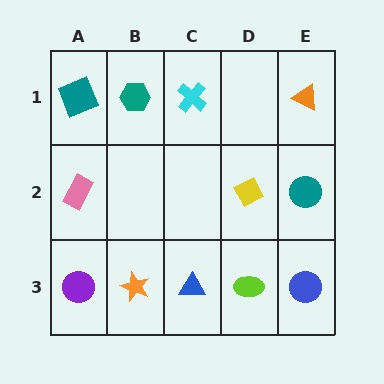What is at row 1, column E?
An orange triangle.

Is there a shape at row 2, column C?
No, that cell is empty.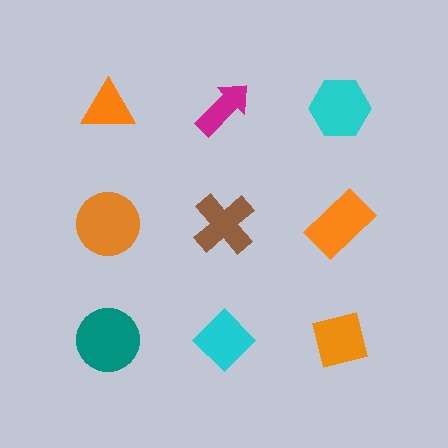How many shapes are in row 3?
3 shapes.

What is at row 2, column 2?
A brown cross.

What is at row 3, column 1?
A teal circle.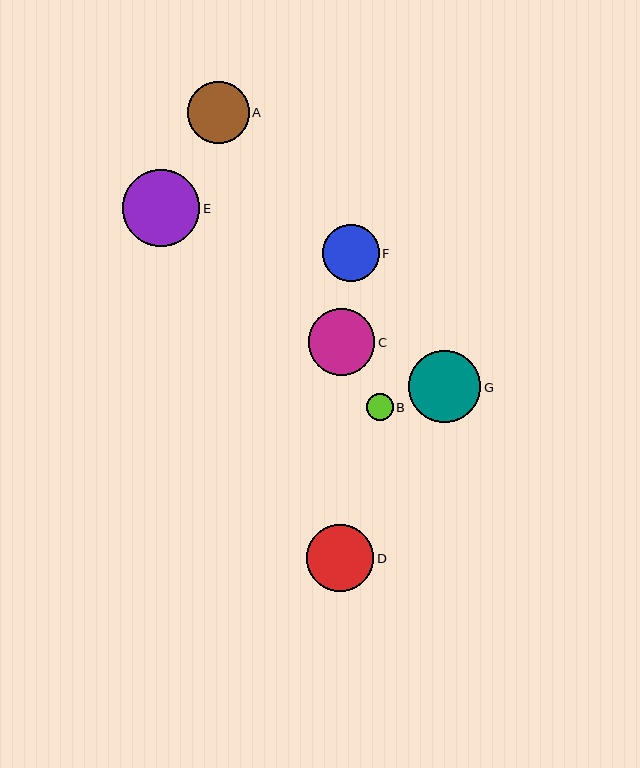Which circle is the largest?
Circle E is the largest with a size of approximately 77 pixels.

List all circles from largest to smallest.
From largest to smallest: E, G, D, C, A, F, B.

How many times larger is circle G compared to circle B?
Circle G is approximately 2.7 times the size of circle B.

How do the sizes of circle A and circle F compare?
Circle A and circle F are approximately the same size.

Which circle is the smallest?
Circle B is the smallest with a size of approximately 27 pixels.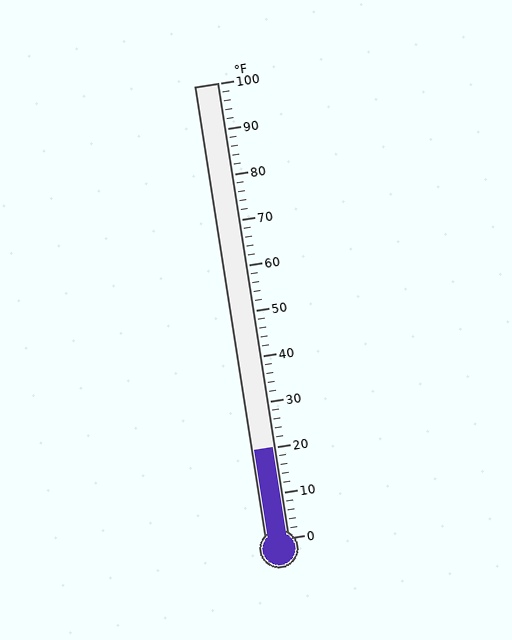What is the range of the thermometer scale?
The thermometer scale ranges from 0°F to 100°F.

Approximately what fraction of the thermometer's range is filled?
The thermometer is filled to approximately 20% of its range.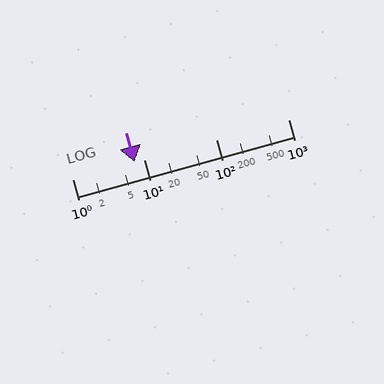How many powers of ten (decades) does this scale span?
The scale spans 3 decades, from 1 to 1000.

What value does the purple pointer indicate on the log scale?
The pointer indicates approximately 7.2.